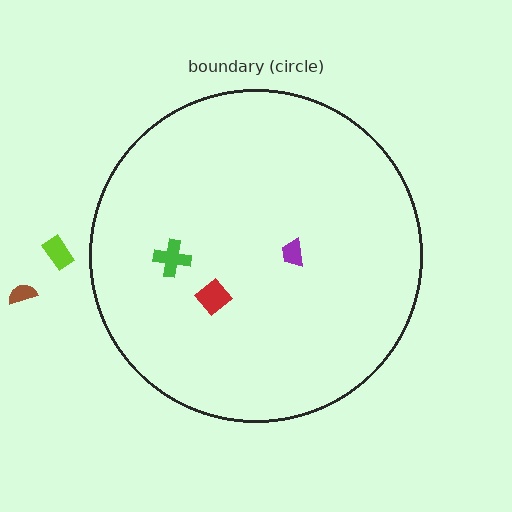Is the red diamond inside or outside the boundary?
Inside.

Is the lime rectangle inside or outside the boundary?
Outside.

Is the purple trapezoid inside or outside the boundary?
Inside.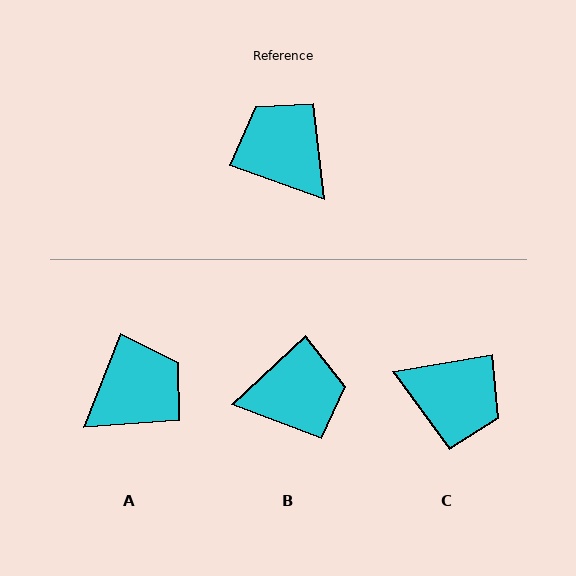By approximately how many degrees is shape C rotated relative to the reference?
Approximately 150 degrees clockwise.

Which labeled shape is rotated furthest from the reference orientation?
C, about 150 degrees away.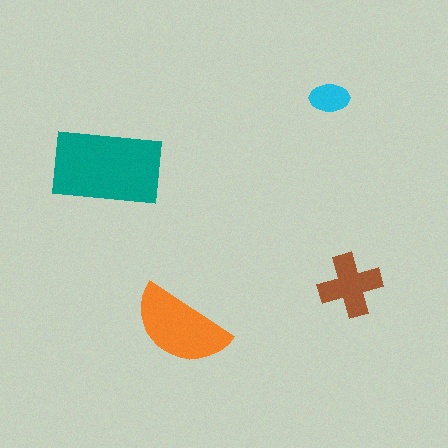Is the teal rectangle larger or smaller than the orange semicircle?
Larger.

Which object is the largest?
The teal rectangle.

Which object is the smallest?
The cyan ellipse.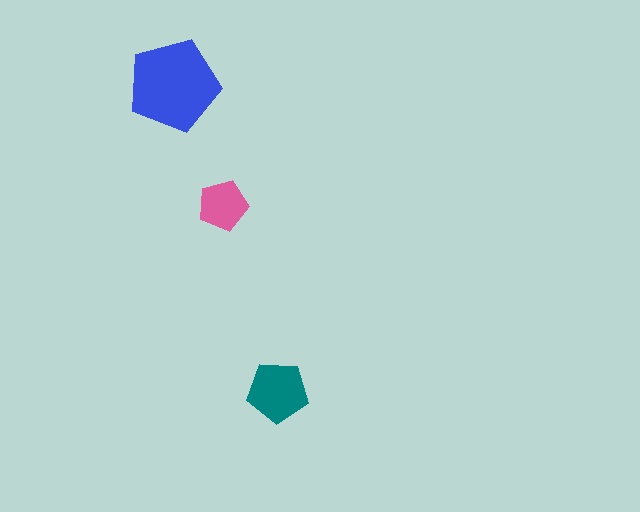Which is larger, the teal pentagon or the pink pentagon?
The teal one.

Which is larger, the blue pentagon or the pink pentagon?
The blue one.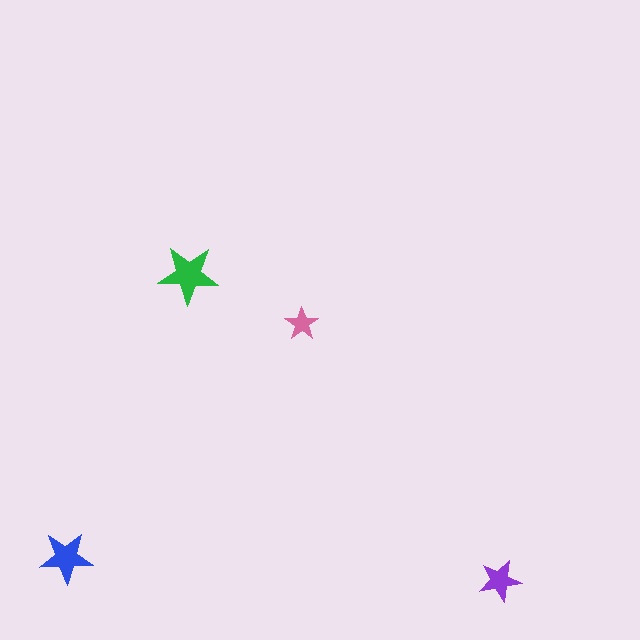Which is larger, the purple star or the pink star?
The purple one.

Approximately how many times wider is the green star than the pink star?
About 2 times wider.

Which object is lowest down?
The purple star is bottommost.